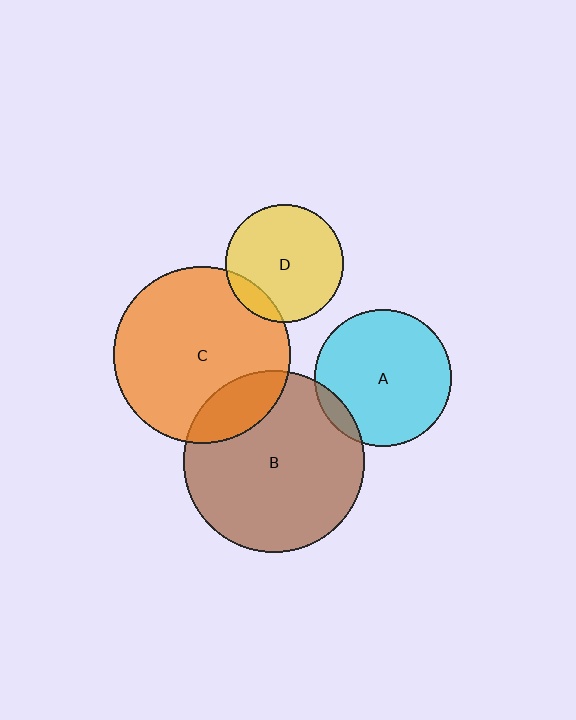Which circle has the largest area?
Circle B (brown).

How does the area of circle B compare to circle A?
Approximately 1.8 times.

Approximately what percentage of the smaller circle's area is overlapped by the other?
Approximately 15%.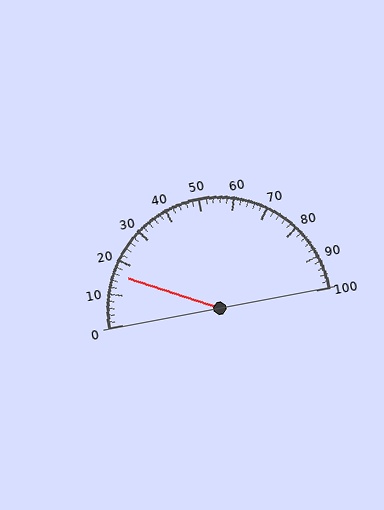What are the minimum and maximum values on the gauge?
The gauge ranges from 0 to 100.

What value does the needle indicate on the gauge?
The needle indicates approximately 16.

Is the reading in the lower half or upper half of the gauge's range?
The reading is in the lower half of the range (0 to 100).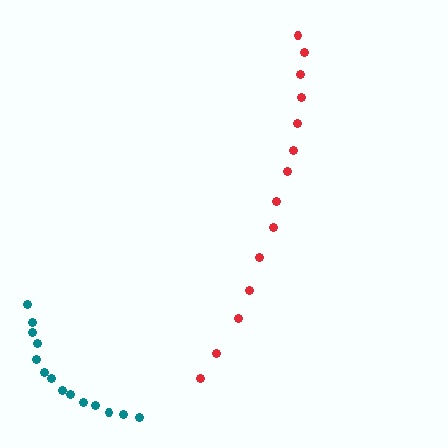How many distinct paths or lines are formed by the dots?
There are 2 distinct paths.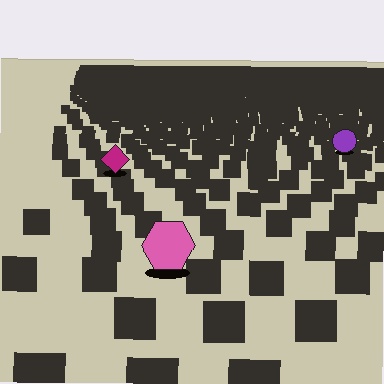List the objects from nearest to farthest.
From nearest to farthest: the pink hexagon, the magenta diamond, the purple circle.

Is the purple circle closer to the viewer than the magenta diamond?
No. The magenta diamond is closer — you can tell from the texture gradient: the ground texture is coarser near it.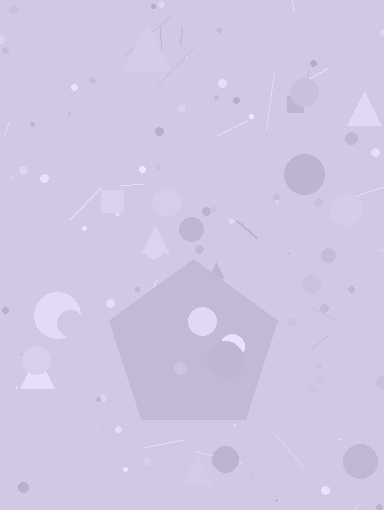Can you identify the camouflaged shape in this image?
The camouflaged shape is a pentagon.